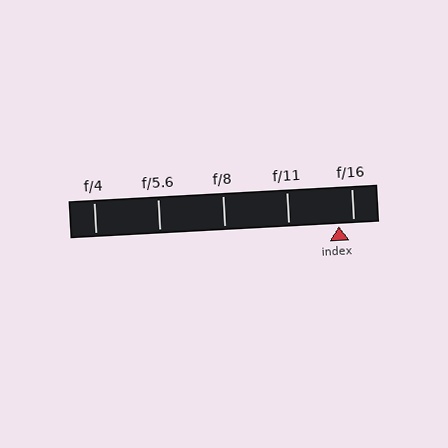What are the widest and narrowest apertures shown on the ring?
The widest aperture shown is f/4 and the narrowest is f/16.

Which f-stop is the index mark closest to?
The index mark is closest to f/16.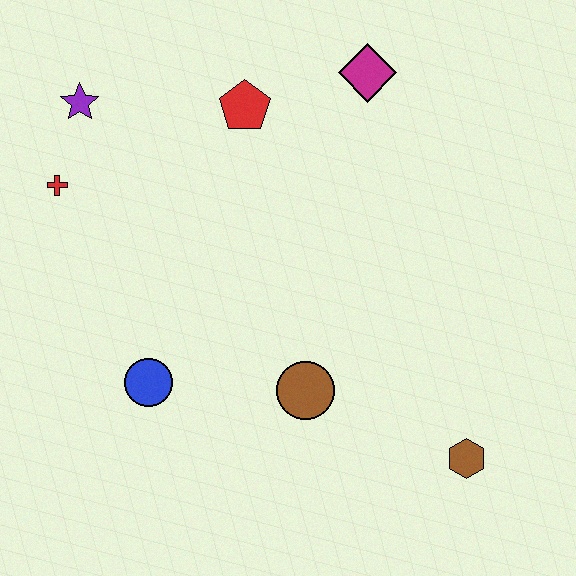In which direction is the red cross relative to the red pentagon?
The red cross is to the left of the red pentagon.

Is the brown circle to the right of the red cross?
Yes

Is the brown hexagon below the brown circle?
Yes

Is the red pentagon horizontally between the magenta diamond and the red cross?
Yes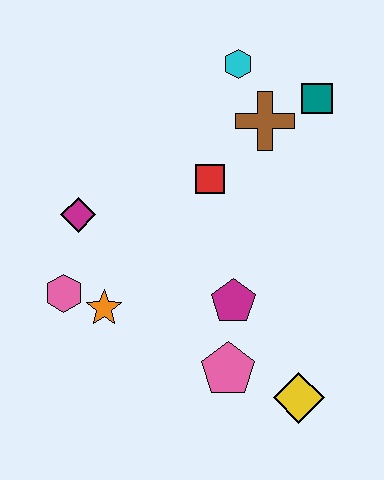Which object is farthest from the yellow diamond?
The cyan hexagon is farthest from the yellow diamond.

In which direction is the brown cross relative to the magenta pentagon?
The brown cross is above the magenta pentagon.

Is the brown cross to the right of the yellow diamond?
No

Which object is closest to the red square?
The brown cross is closest to the red square.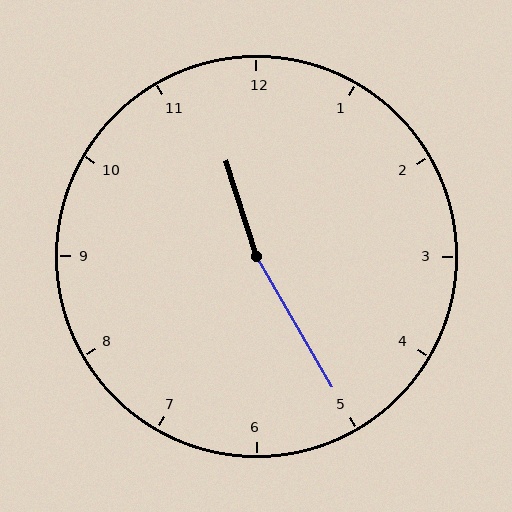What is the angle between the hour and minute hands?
Approximately 168 degrees.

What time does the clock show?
11:25.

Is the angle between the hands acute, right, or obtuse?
It is obtuse.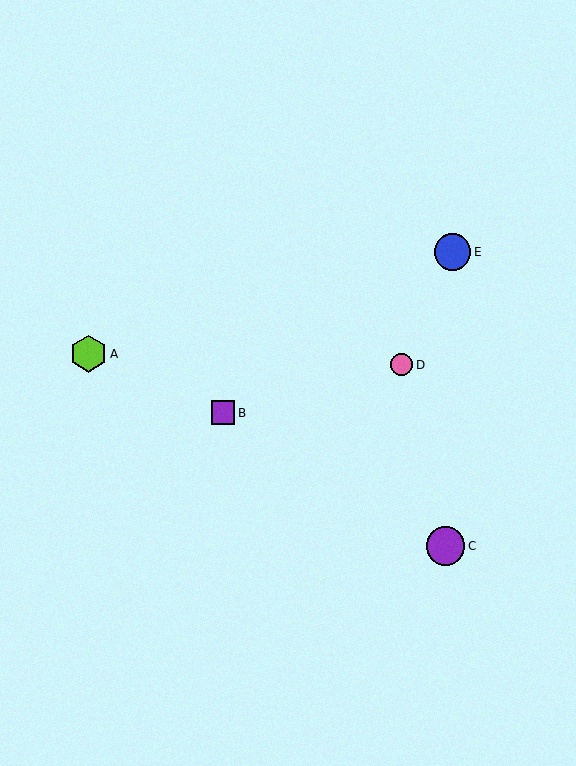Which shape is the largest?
The purple circle (labeled C) is the largest.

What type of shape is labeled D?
Shape D is a pink circle.